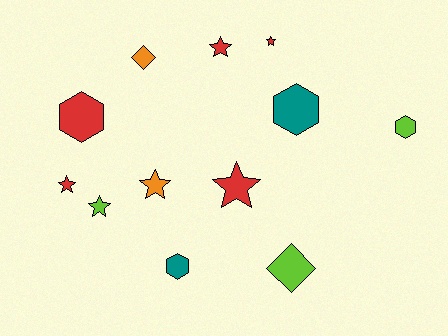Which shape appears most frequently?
Star, with 6 objects.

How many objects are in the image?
There are 12 objects.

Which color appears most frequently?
Red, with 5 objects.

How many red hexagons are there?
There is 1 red hexagon.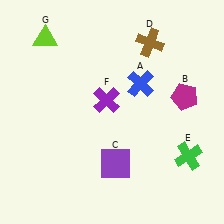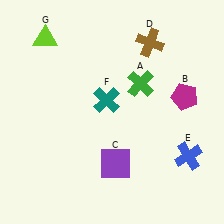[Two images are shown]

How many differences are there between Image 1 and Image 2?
There are 3 differences between the two images.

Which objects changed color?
A changed from blue to green. E changed from green to blue. F changed from purple to teal.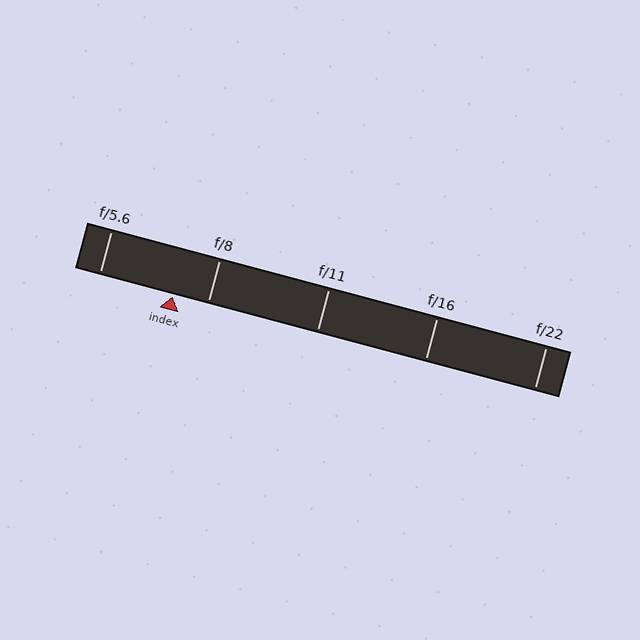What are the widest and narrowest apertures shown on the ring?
The widest aperture shown is f/5.6 and the narrowest is f/22.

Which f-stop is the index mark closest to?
The index mark is closest to f/8.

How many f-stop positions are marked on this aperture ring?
There are 5 f-stop positions marked.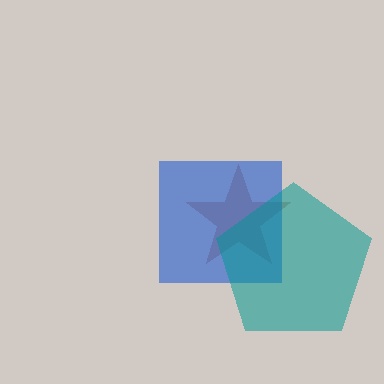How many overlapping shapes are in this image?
There are 3 overlapping shapes in the image.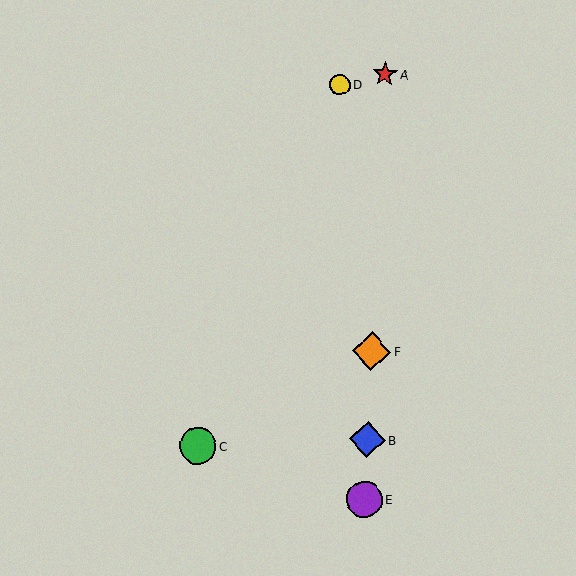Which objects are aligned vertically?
Objects A, B, E, F are aligned vertically.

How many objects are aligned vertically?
4 objects (A, B, E, F) are aligned vertically.